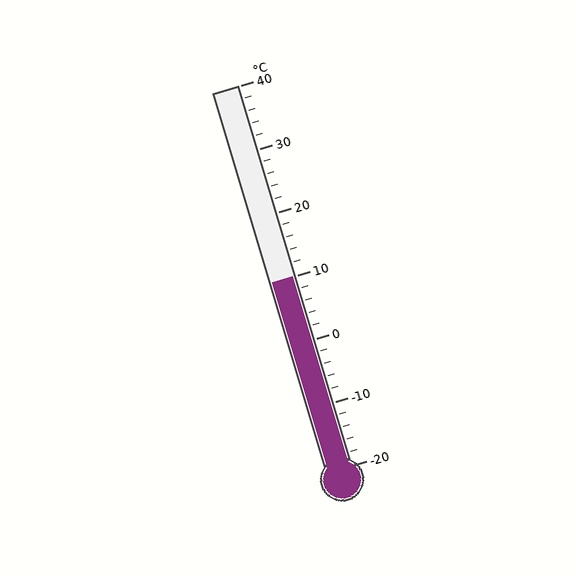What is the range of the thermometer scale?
The thermometer scale ranges from -20°C to 40°C.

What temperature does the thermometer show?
The thermometer shows approximately 10°C.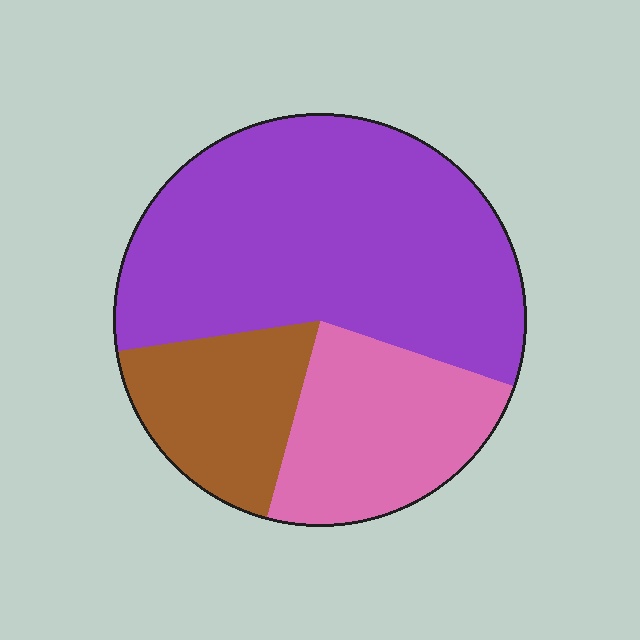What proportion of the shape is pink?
Pink takes up about one quarter (1/4) of the shape.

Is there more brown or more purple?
Purple.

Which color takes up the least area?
Brown, at roughly 20%.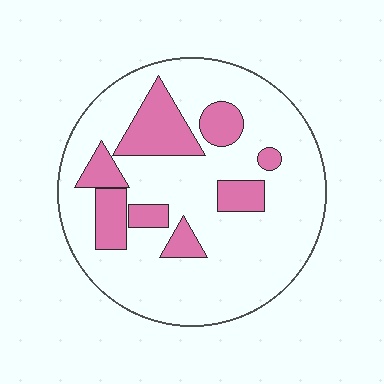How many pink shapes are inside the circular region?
8.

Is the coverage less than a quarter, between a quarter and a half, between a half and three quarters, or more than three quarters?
Less than a quarter.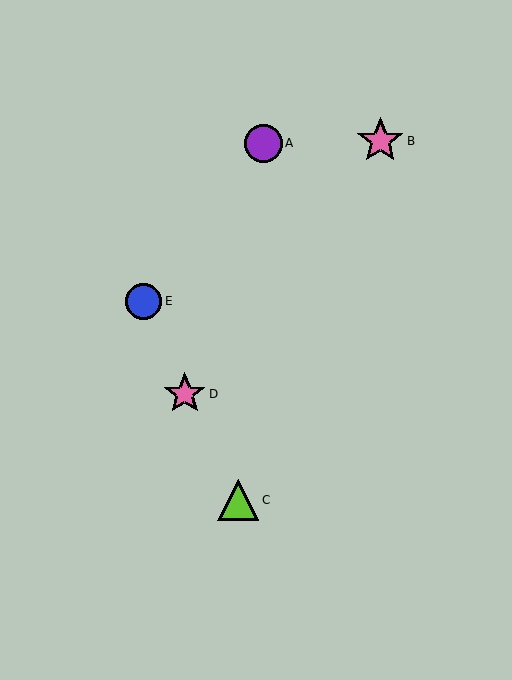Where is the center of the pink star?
The center of the pink star is at (380, 141).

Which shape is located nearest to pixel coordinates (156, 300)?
The blue circle (labeled E) at (144, 301) is nearest to that location.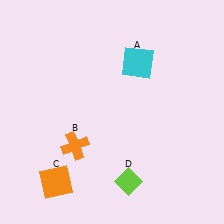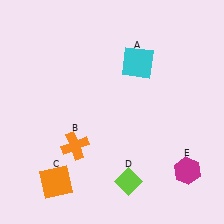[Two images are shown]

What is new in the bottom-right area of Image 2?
A magenta hexagon (E) was added in the bottom-right area of Image 2.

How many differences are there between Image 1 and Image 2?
There is 1 difference between the two images.